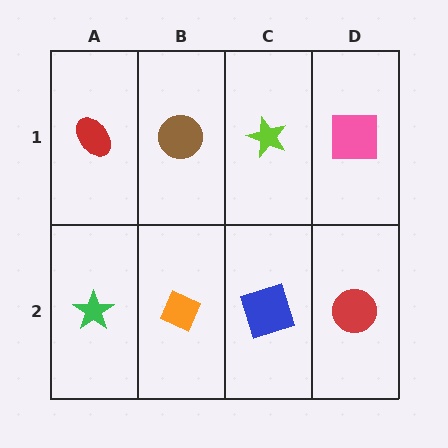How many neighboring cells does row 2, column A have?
2.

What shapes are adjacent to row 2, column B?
A brown circle (row 1, column B), a green star (row 2, column A), a blue square (row 2, column C).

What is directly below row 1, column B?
An orange diamond.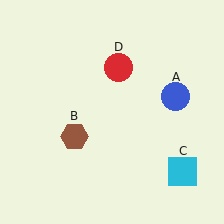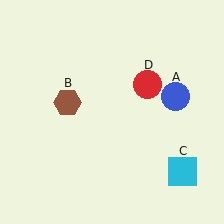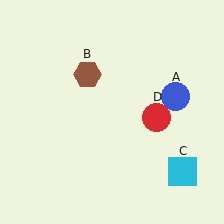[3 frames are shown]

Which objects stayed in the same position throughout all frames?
Blue circle (object A) and cyan square (object C) remained stationary.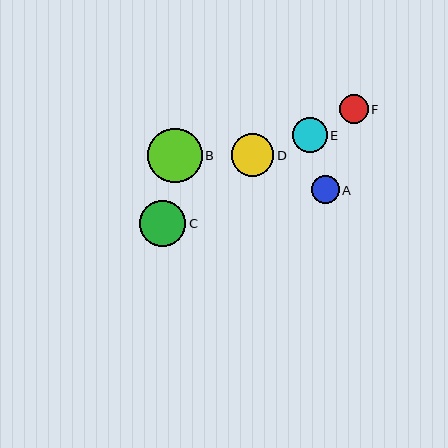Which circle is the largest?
Circle B is the largest with a size of approximately 54 pixels.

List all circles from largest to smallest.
From largest to smallest: B, C, D, E, F, A.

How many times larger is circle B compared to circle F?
Circle B is approximately 1.9 times the size of circle F.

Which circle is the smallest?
Circle A is the smallest with a size of approximately 28 pixels.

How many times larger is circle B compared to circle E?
Circle B is approximately 1.6 times the size of circle E.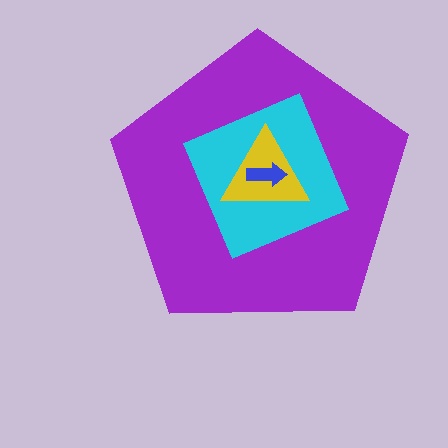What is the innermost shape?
The blue arrow.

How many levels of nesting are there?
4.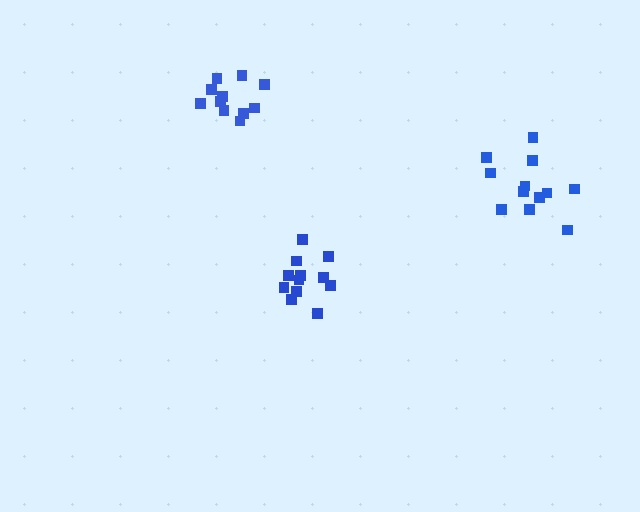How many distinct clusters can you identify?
There are 3 distinct clusters.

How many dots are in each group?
Group 1: 12 dots, Group 2: 11 dots, Group 3: 12 dots (35 total).